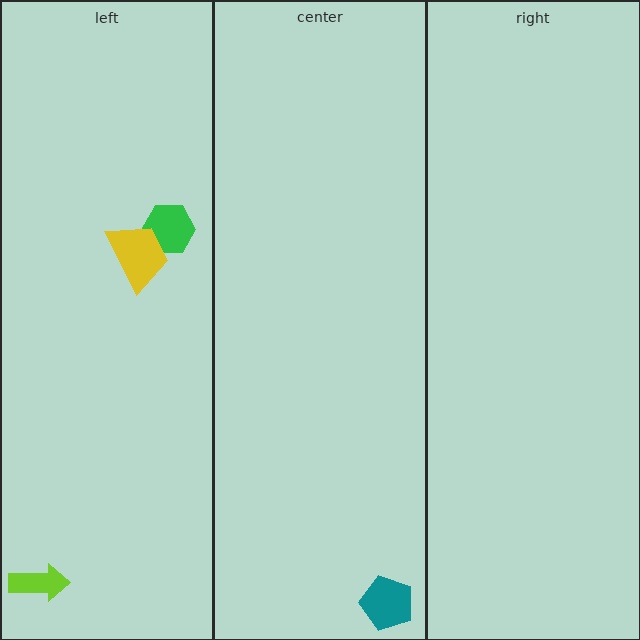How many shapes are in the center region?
1.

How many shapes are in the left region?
3.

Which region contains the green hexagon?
The left region.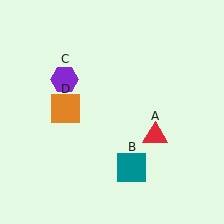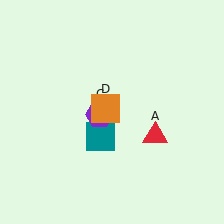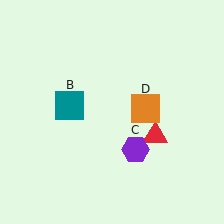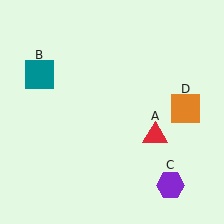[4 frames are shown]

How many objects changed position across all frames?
3 objects changed position: teal square (object B), purple hexagon (object C), orange square (object D).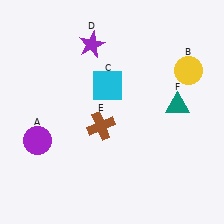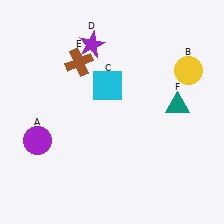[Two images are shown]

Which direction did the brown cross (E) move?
The brown cross (E) moved up.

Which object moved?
The brown cross (E) moved up.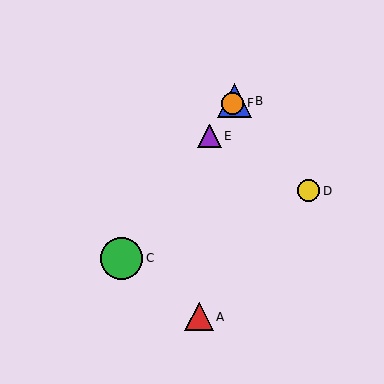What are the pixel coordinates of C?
Object C is at (121, 258).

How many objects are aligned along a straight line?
4 objects (B, C, E, F) are aligned along a straight line.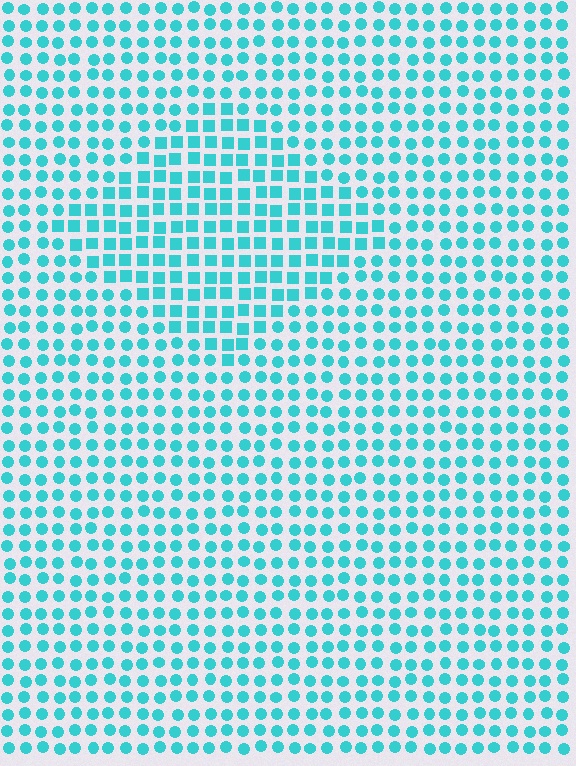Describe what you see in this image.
The image is filled with small cyan elements arranged in a uniform grid. A diamond-shaped region contains squares, while the surrounding area contains circles. The boundary is defined purely by the change in element shape.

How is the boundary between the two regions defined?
The boundary is defined by a change in element shape: squares inside vs. circles outside. All elements share the same color and spacing.